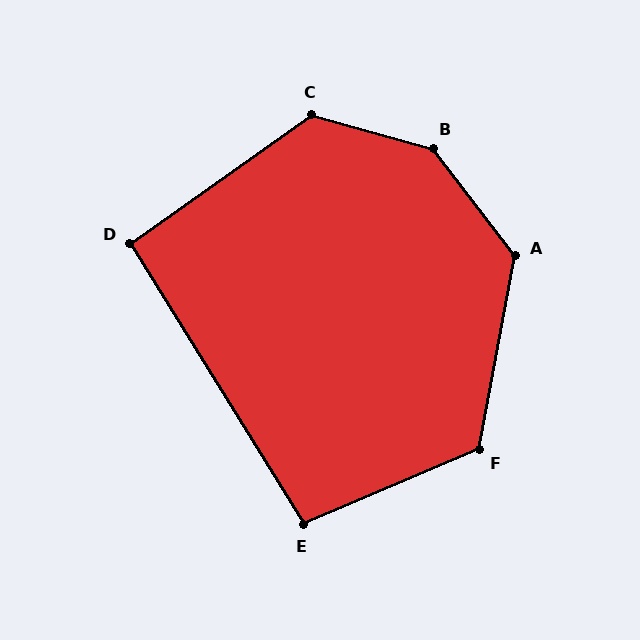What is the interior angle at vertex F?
Approximately 124 degrees (obtuse).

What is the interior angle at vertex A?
Approximately 132 degrees (obtuse).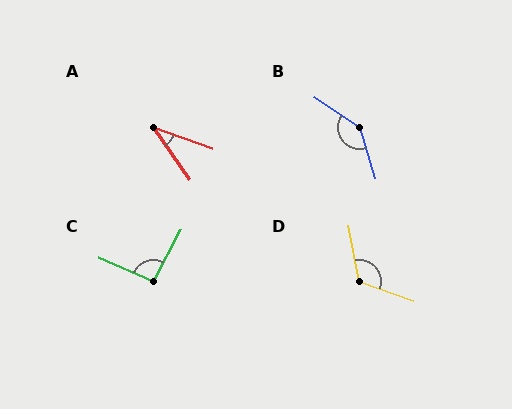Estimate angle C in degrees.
Approximately 93 degrees.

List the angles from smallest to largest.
A (35°), C (93°), D (120°), B (141°).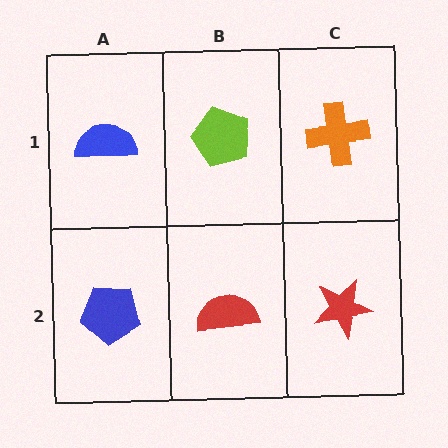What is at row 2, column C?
A red star.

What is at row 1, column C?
An orange cross.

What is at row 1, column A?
A blue semicircle.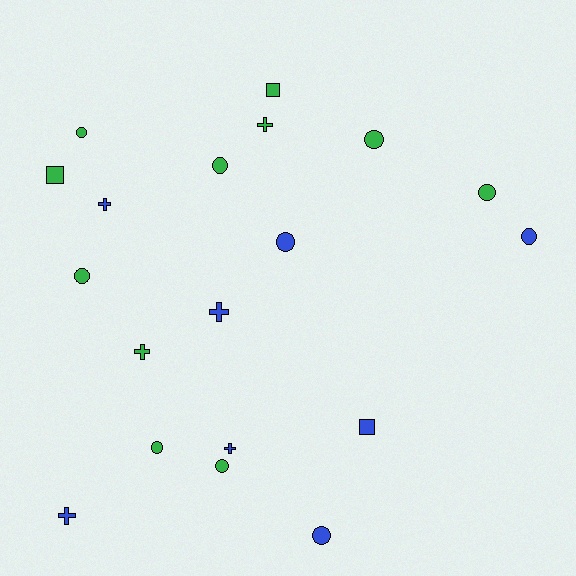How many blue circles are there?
There are 3 blue circles.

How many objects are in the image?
There are 19 objects.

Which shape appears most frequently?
Circle, with 10 objects.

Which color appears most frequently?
Green, with 11 objects.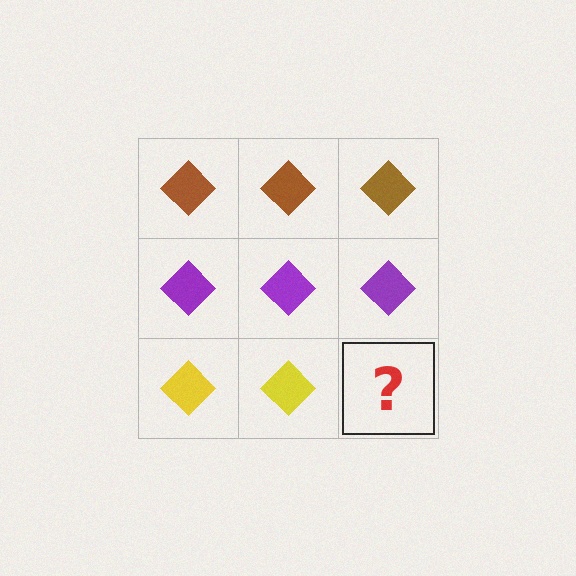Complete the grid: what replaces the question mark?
The question mark should be replaced with a yellow diamond.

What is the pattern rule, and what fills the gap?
The rule is that each row has a consistent color. The gap should be filled with a yellow diamond.